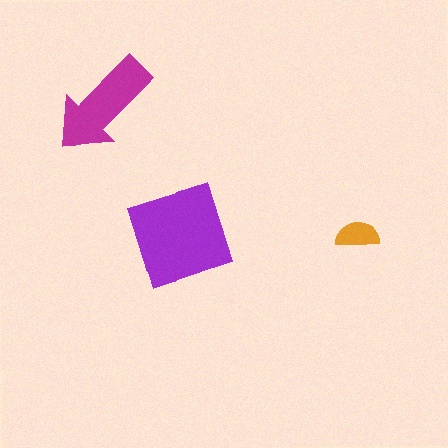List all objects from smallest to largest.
The orange semicircle, the magenta arrow, the purple diamond.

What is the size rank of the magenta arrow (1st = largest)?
2nd.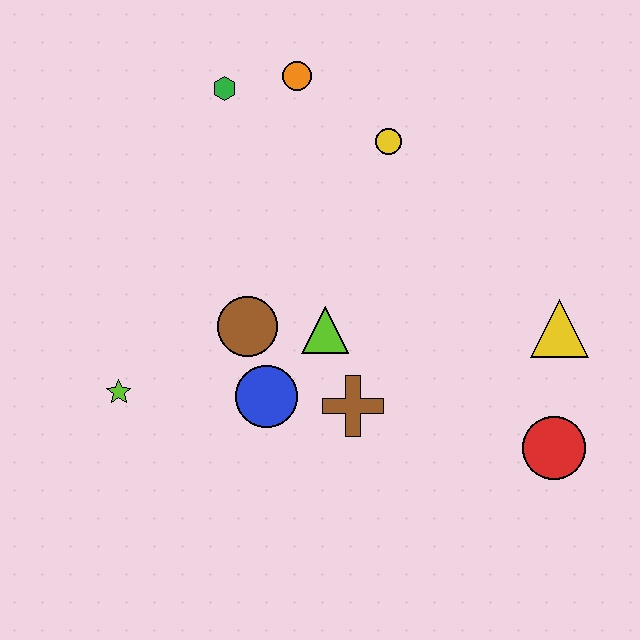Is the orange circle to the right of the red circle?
No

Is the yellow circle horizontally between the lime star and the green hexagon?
No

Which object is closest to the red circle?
The yellow triangle is closest to the red circle.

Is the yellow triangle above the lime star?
Yes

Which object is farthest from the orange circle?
The red circle is farthest from the orange circle.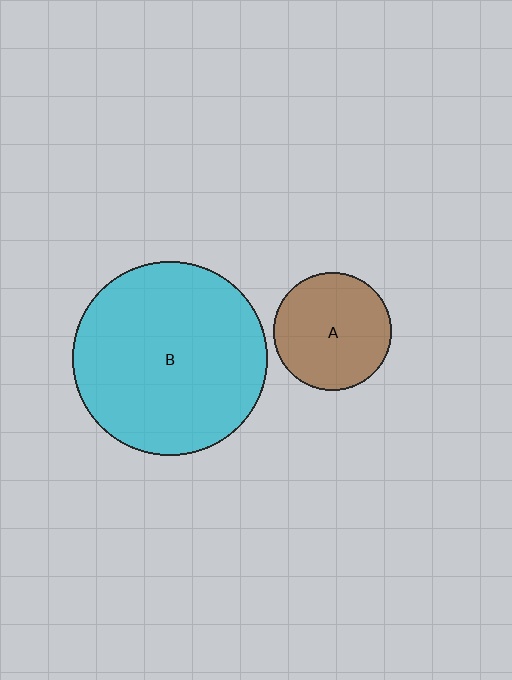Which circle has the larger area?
Circle B (cyan).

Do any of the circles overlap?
No, none of the circles overlap.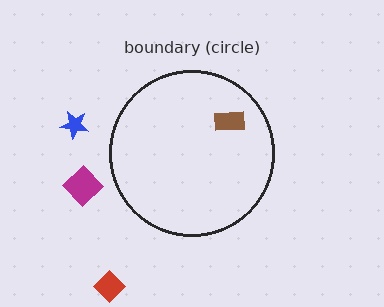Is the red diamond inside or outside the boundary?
Outside.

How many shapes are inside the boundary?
1 inside, 3 outside.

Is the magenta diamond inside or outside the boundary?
Outside.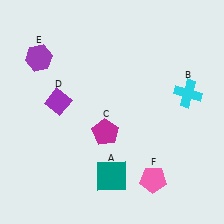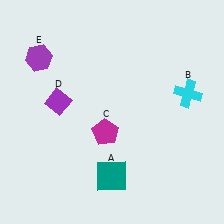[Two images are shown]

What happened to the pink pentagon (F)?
The pink pentagon (F) was removed in Image 2. It was in the bottom-right area of Image 1.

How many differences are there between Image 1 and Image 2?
There is 1 difference between the two images.